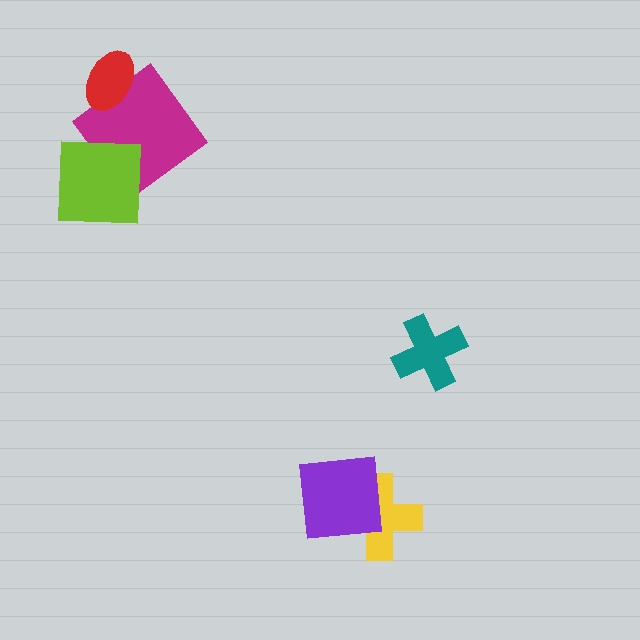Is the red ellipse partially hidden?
No, no other shape covers it.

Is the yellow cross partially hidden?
Yes, it is partially covered by another shape.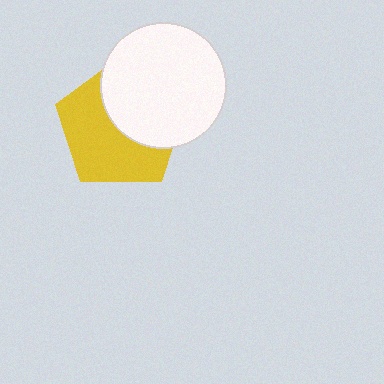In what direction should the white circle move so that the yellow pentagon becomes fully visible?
The white circle should move toward the upper-right. That is the shortest direction to clear the overlap and leave the yellow pentagon fully visible.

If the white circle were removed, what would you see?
You would see the complete yellow pentagon.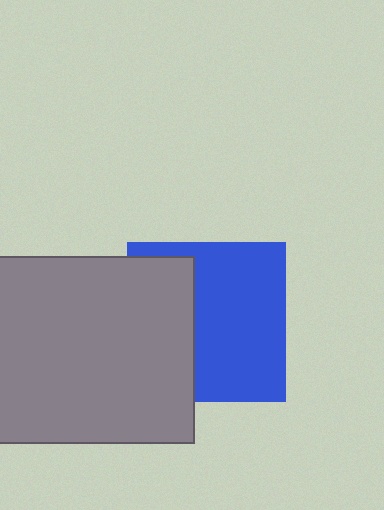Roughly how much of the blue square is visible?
About half of it is visible (roughly 61%).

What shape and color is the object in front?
The object in front is a gray rectangle.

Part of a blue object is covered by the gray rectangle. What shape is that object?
It is a square.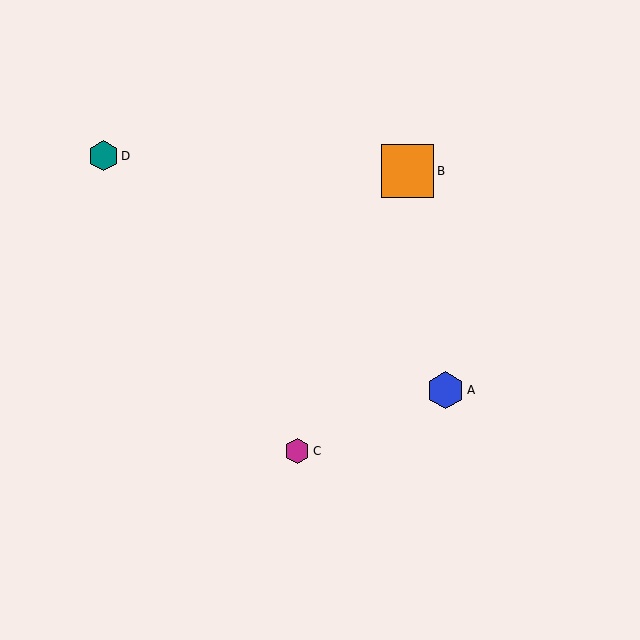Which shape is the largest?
The orange square (labeled B) is the largest.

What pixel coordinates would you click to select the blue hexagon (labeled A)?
Click at (446, 390) to select the blue hexagon A.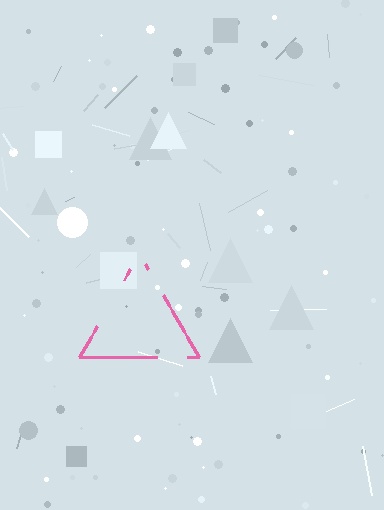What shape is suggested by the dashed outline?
The dashed outline suggests a triangle.